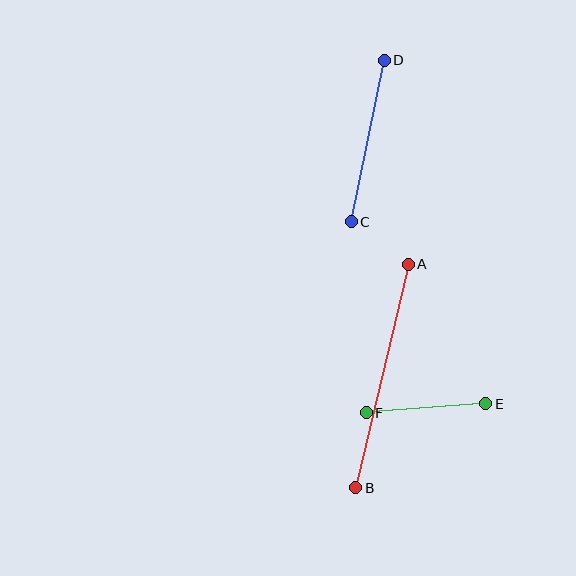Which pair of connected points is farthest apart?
Points A and B are farthest apart.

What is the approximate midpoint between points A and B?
The midpoint is at approximately (382, 376) pixels.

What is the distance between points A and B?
The distance is approximately 229 pixels.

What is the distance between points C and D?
The distance is approximately 165 pixels.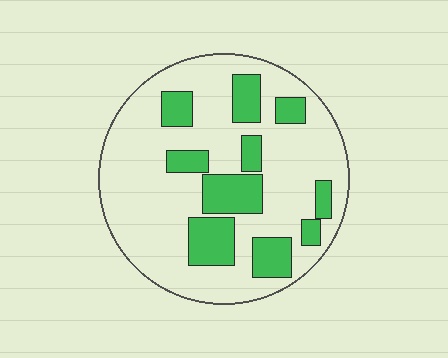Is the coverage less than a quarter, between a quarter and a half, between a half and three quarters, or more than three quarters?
Between a quarter and a half.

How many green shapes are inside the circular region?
10.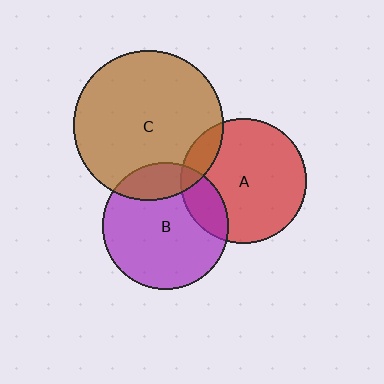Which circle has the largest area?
Circle C (brown).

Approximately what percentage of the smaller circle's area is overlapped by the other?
Approximately 15%.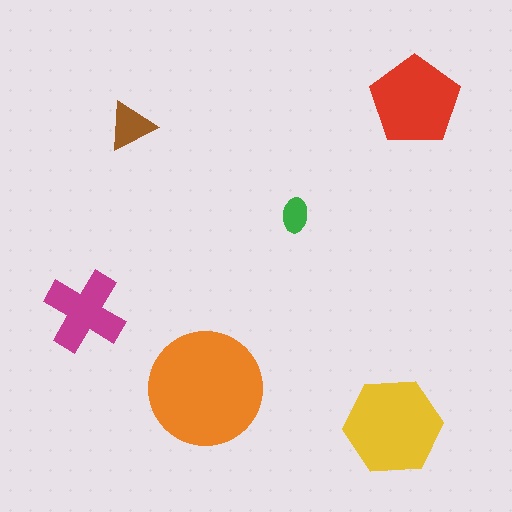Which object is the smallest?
The green ellipse.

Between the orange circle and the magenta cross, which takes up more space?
The orange circle.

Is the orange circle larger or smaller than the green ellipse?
Larger.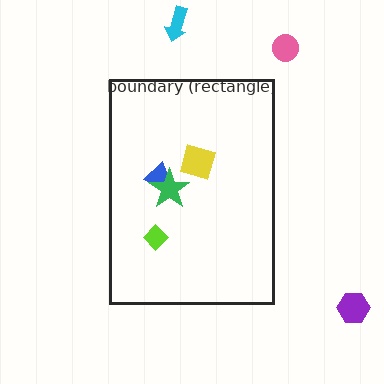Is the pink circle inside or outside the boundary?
Outside.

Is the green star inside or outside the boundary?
Inside.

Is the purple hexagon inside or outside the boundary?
Outside.